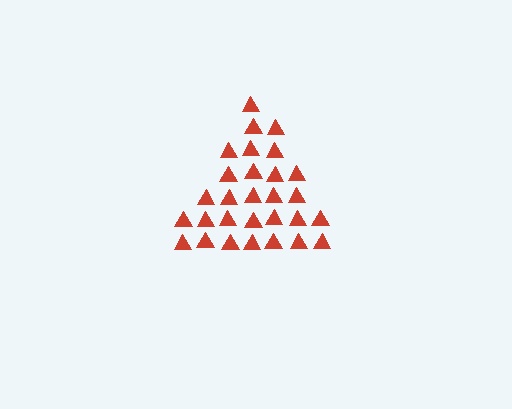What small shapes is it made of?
It is made of small triangles.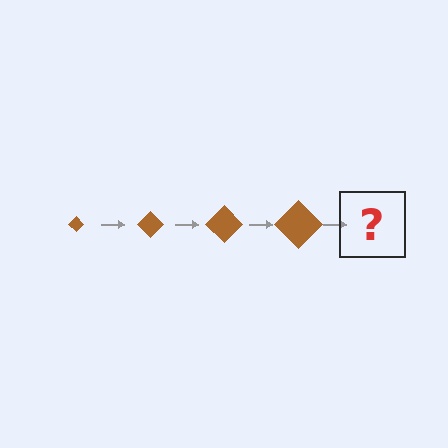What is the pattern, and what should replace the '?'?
The pattern is that the diamond gets progressively larger each step. The '?' should be a brown diamond, larger than the previous one.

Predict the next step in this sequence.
The next step is a brown diamond, larger than the previous one.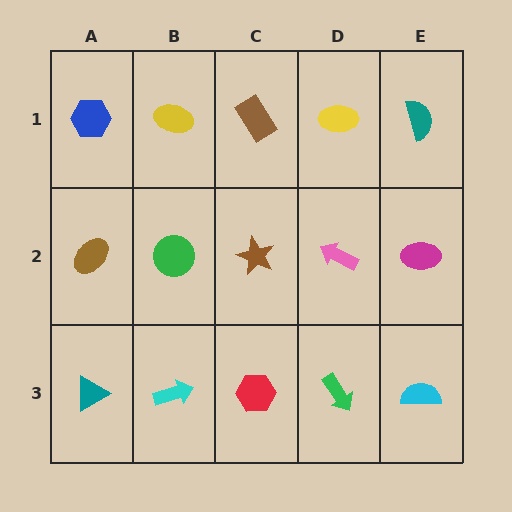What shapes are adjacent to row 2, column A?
A blue hexagon (row 1, column A), a teal triangle (row 3, column A), a green circle (row 2, column B).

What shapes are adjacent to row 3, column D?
A pink arrow (row 2, column D), a red hexagon (row 3, column C), a cyan semicircle (row 3, column E).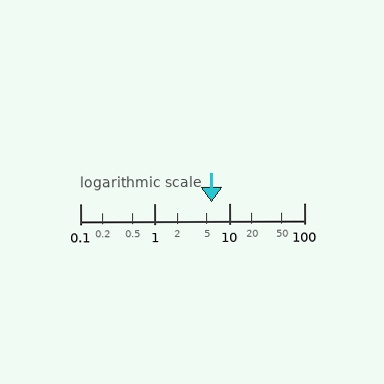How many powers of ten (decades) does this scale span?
The scale spans 3 decades, from 0.1 to 100.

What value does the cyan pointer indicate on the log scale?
The pointer indicates approximately 5.7.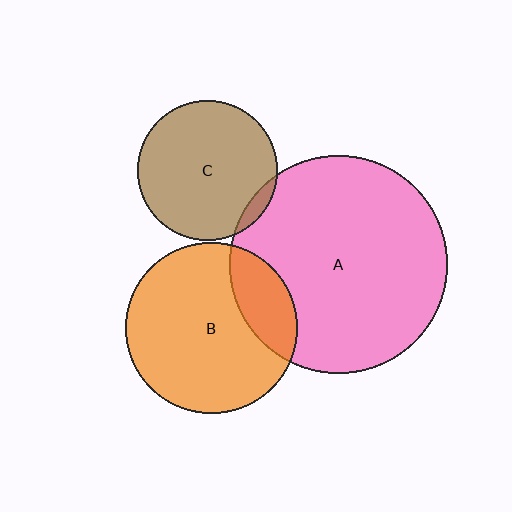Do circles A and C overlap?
Yes.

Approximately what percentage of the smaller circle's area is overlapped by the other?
Approximately 5%.